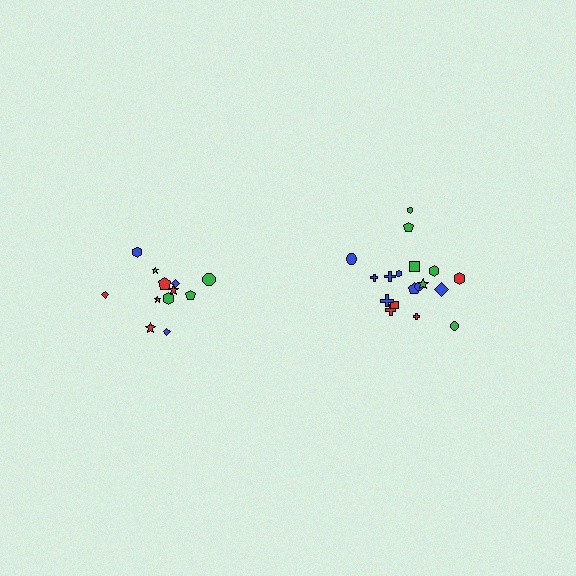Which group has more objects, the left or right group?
The right group.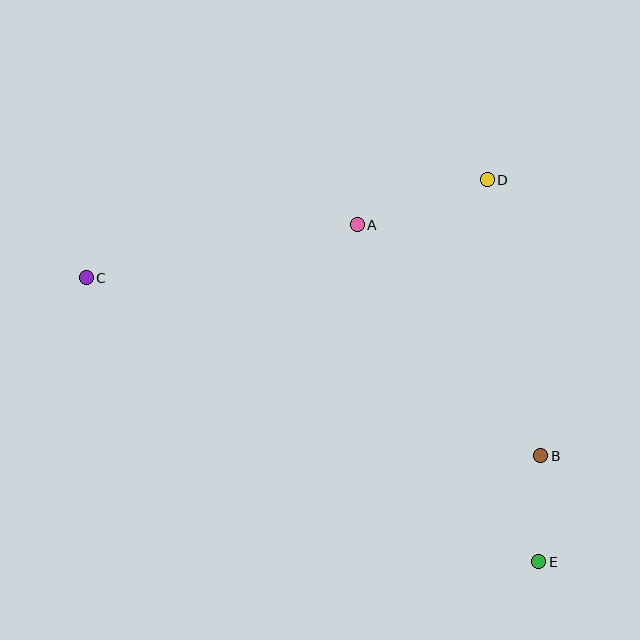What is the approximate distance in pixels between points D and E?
The distance between D and E is approximately 386 pixels.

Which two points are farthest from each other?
Points C and E are farthest from each other.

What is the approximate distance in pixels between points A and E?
The distance between A and E is approximately 383 pixels.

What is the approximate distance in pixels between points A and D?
The distance between A and D is approximately 137 pixels.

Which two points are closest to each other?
Points B and E are closest to each other.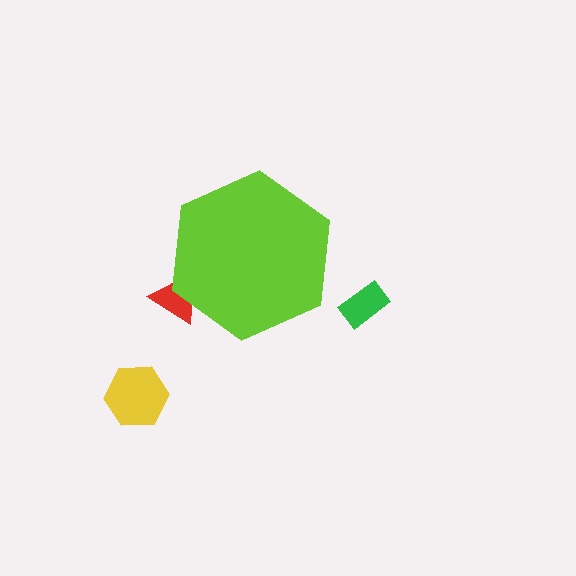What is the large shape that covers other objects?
A lime hexagon.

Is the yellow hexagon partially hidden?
No, the yellow hexagon is fully visible.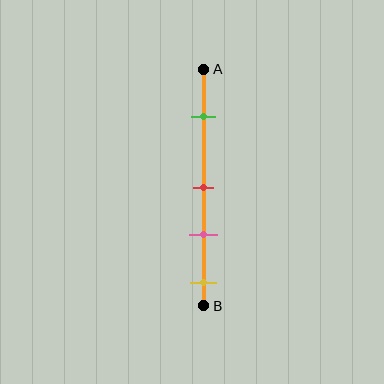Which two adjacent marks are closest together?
The red and pink marks are the closest adjacent pair.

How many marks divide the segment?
There are 4 marks dividing the segment.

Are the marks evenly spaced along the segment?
No, the marks are not evenly spaced.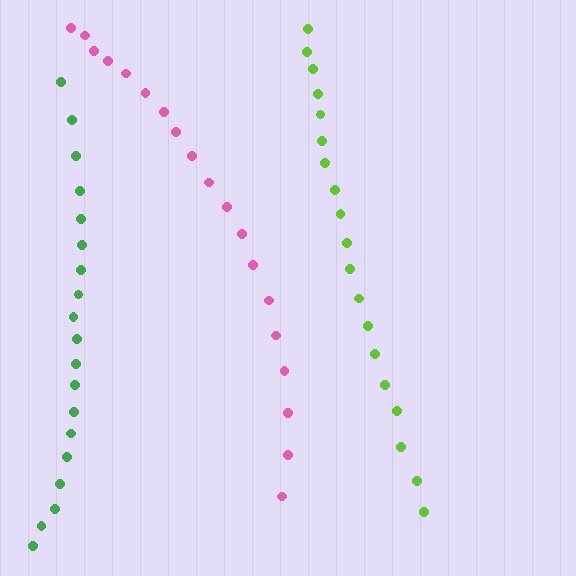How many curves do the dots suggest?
There are 3 distinct paths.